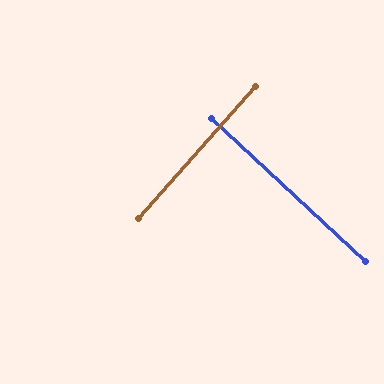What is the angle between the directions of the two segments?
Approximately 89 degrees.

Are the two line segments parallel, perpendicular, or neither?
Perpendicular — they meet at approximately 89°.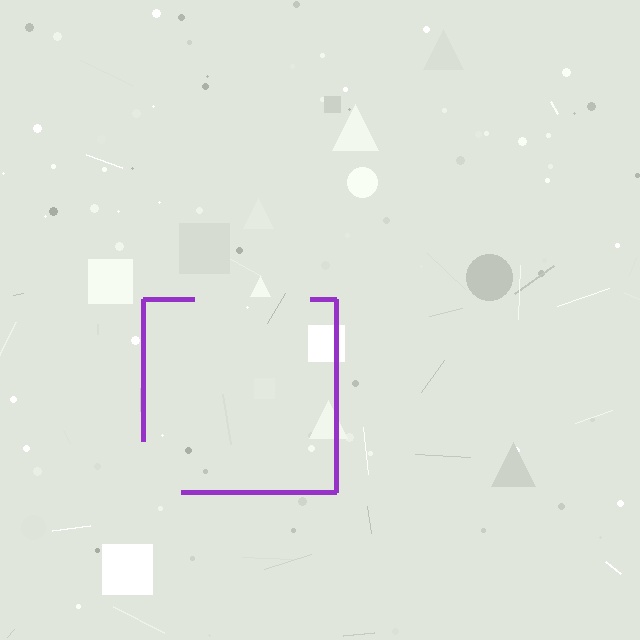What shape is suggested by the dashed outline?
The dashed outline suggests a square.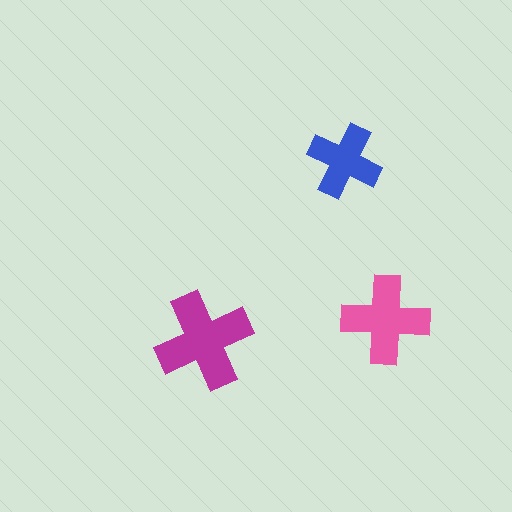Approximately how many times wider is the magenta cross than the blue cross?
About 1.5 times wider.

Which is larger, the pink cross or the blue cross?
The pink one.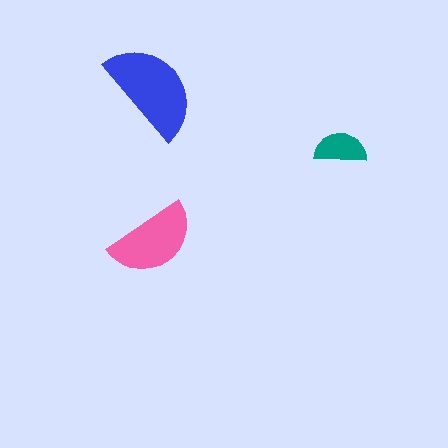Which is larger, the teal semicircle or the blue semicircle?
The blue one.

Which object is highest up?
The blue semicircle is topmost.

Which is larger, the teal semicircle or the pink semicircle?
The pink one.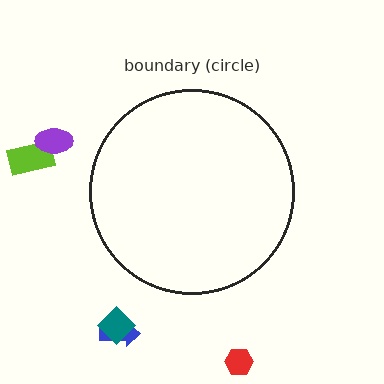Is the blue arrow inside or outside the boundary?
Outside.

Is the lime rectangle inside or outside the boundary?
Outside.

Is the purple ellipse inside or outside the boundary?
Outside.